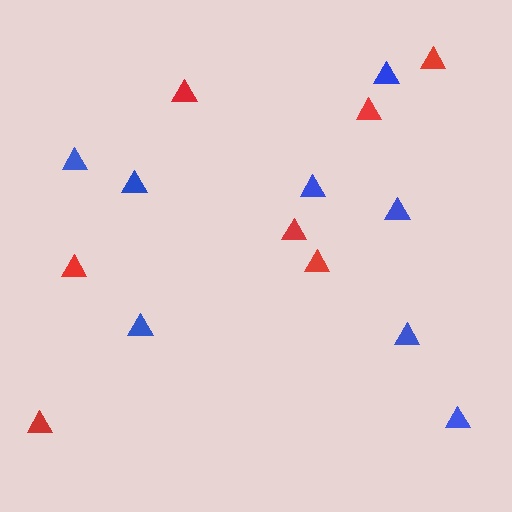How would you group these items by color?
There are 2 groups: one group of blue triangles (8) and one group of red triangles (7).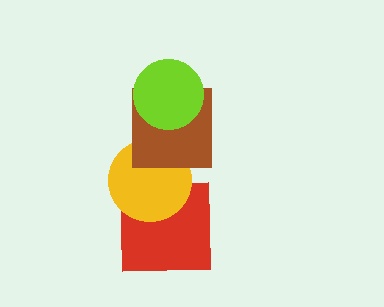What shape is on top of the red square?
The yellow circle is on top of the red square.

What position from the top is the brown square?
The brown square is 2nd from the top.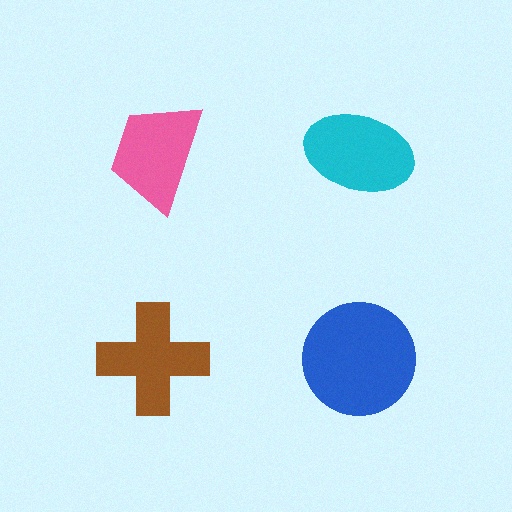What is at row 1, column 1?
A pink trapezoid.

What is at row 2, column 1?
A brown cross.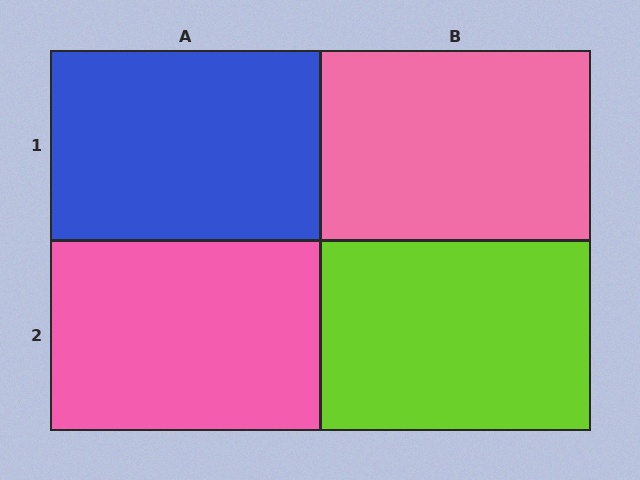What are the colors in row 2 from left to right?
Pink, lime.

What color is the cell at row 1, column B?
Pink.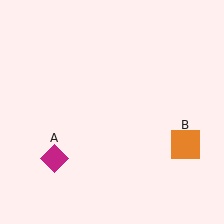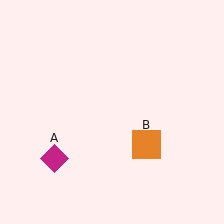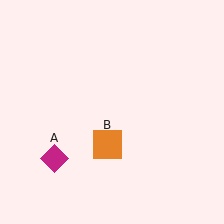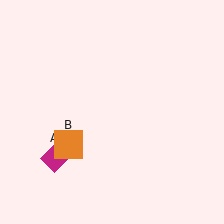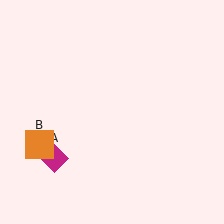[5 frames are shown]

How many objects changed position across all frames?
1 object changed position: orange square (object B).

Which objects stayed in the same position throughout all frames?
Magenta diamond (object A) remained stationary.